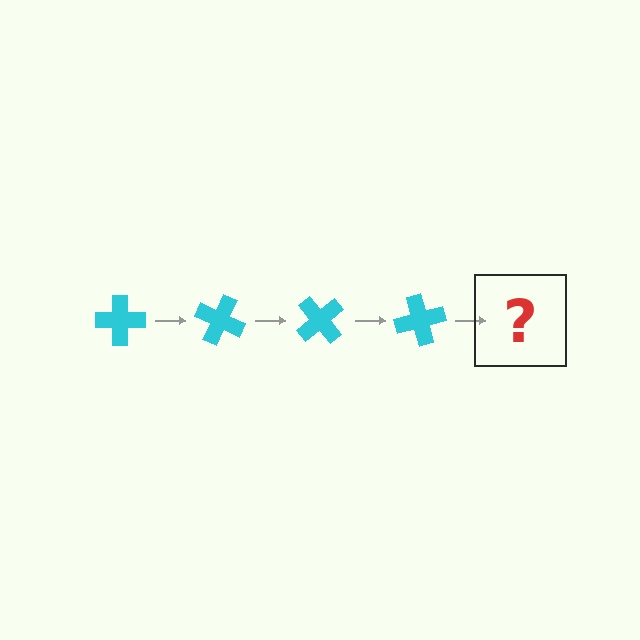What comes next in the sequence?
The next element should be a cyan cross rotated 100 degrees.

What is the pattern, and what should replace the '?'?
The pattern is that the cross rotates 25 degrees each step. The '?' should be a cyan cross rotated 100 degrees.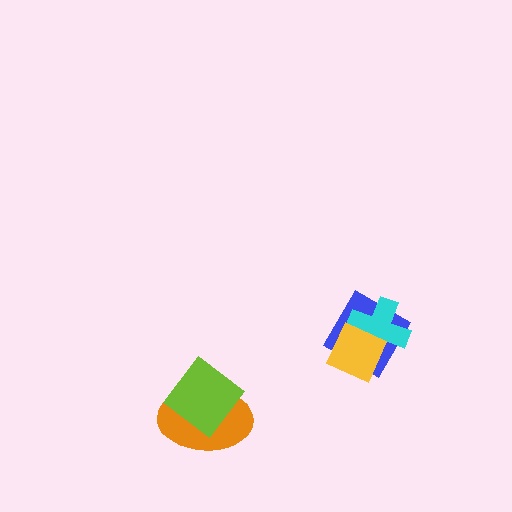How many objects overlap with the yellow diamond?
2 objects overlap with the yellow diamond.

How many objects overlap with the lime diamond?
1 object overlaps with the lime diamond.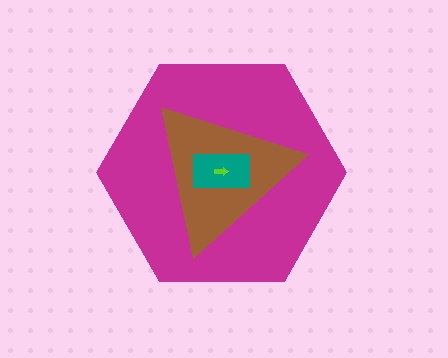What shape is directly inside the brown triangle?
The teal rectangle.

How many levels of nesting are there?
4.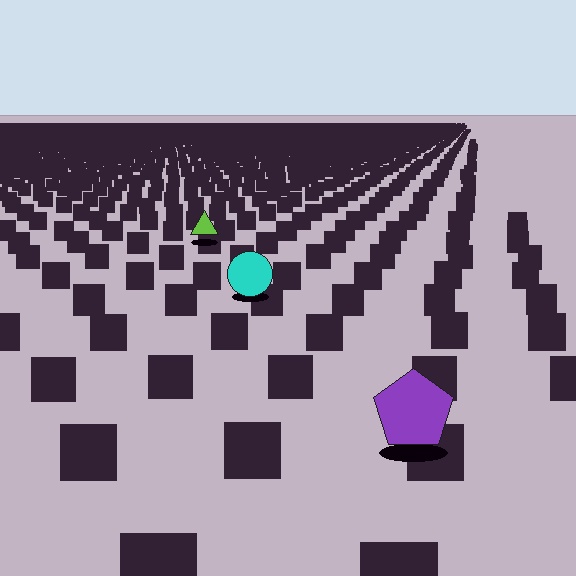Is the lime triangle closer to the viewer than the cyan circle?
No. The cyan circle is closer — you can tell from the texture gradient: the ground texture is coarser near it.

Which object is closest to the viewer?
The purple pentagon is closest. The texture marks near it are larger and more spread out.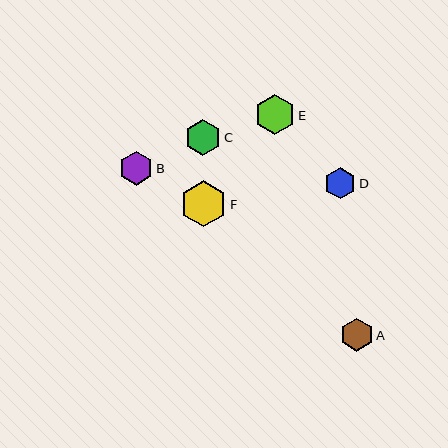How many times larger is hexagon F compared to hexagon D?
Hexagon F is approximately 1.5 times the size of hexagon D.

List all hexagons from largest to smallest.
From largest to smallest: F, E, C, B, A, D.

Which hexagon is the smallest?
Hexagon D is the smallest with a size of approximately 31 pixels.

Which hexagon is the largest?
Hexagon F is the largest with a size of approximately 46 pixels.